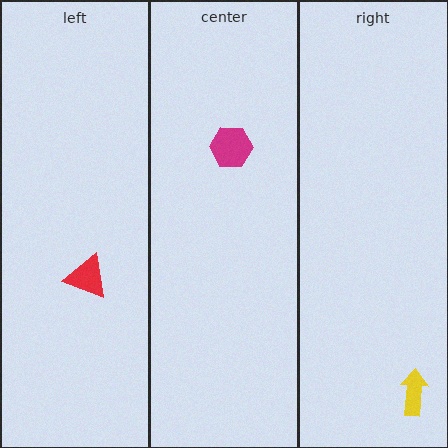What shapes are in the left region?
The red triangle.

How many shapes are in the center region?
1.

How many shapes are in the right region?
1.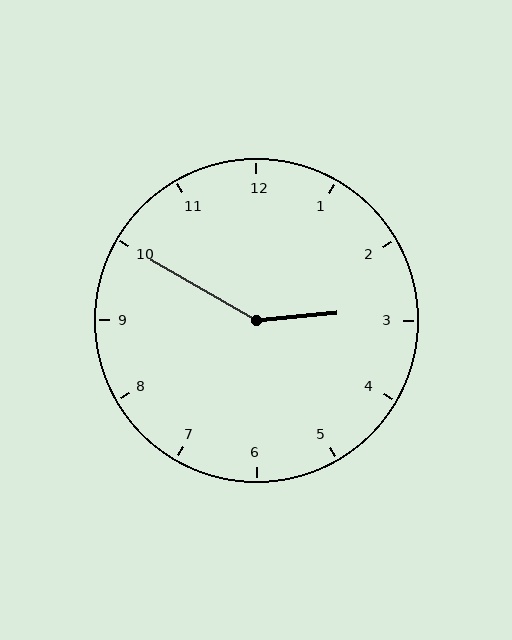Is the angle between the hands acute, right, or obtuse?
It is obtuse.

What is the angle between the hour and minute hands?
Approximately 145 degrees.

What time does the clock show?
2:50.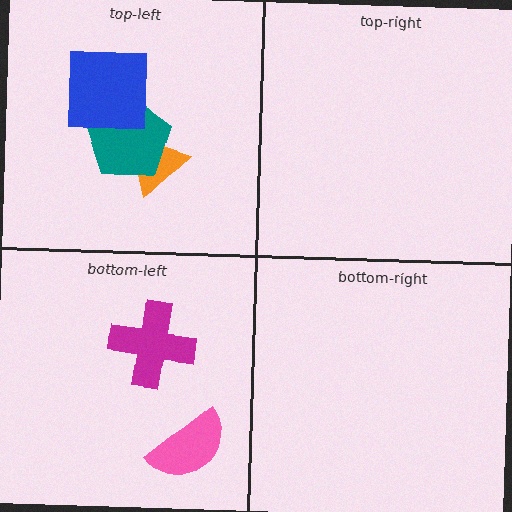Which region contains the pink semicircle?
The bottom-left region.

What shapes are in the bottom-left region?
The magenta cross, the pink semicircle.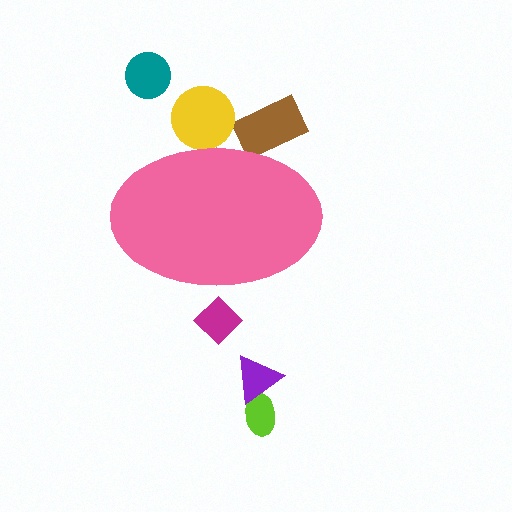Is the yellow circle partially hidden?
Yes, the yellow circle is partially hidden behind the pink ellipse.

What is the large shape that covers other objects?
A pink ellipse.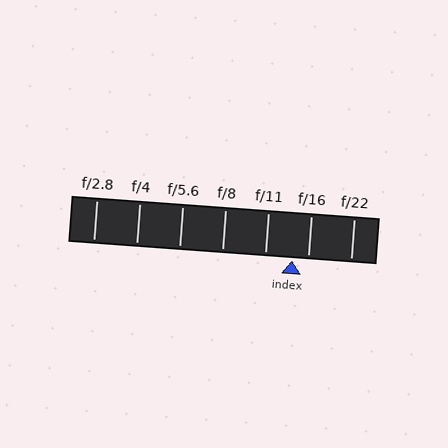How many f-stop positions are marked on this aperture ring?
There are 7 f-stop positions marked.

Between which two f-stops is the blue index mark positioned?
The index mark is between f/11 and f/16.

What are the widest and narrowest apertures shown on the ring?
The widest aperture shown is f/2.8 and the narrowest is f/22.